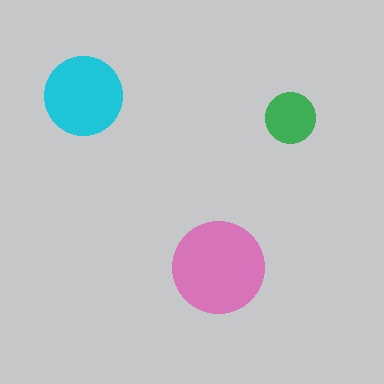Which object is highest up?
The cyan circle is topmost.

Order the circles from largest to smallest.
the pink one, the cyan one, the green one.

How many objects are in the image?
There are 3 objects in the image.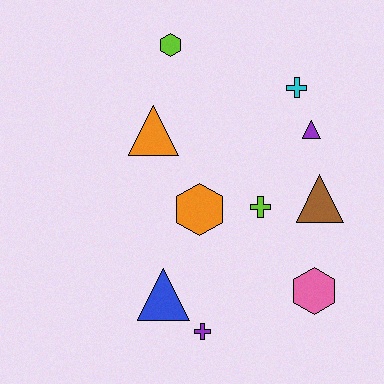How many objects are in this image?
There are 10 objects.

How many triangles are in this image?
There are 4 triangles.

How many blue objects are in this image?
There is 1 blue object.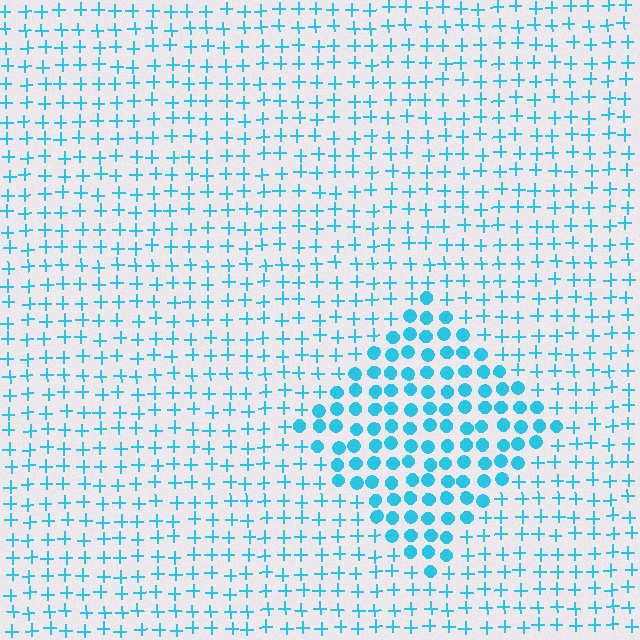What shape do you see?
I see a diamond.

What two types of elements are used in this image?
The image uses circles inside the diamond region and plus signs outside it.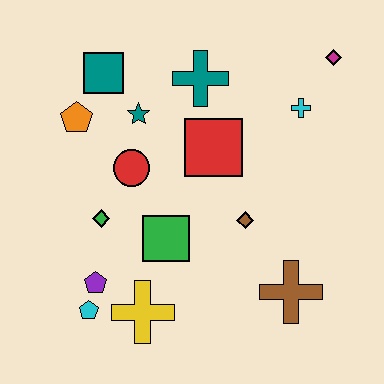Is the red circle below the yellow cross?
No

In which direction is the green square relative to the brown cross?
The green square is to the left of the brown cross.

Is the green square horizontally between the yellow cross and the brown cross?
Yes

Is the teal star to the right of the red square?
No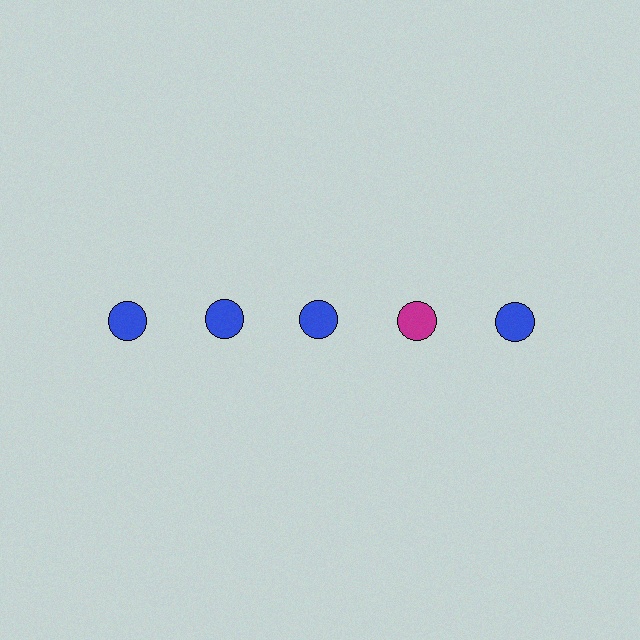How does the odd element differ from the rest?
It has a different color: magenta instead of blue.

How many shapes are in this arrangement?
There are 5 shapes arranged in a grid pattern.